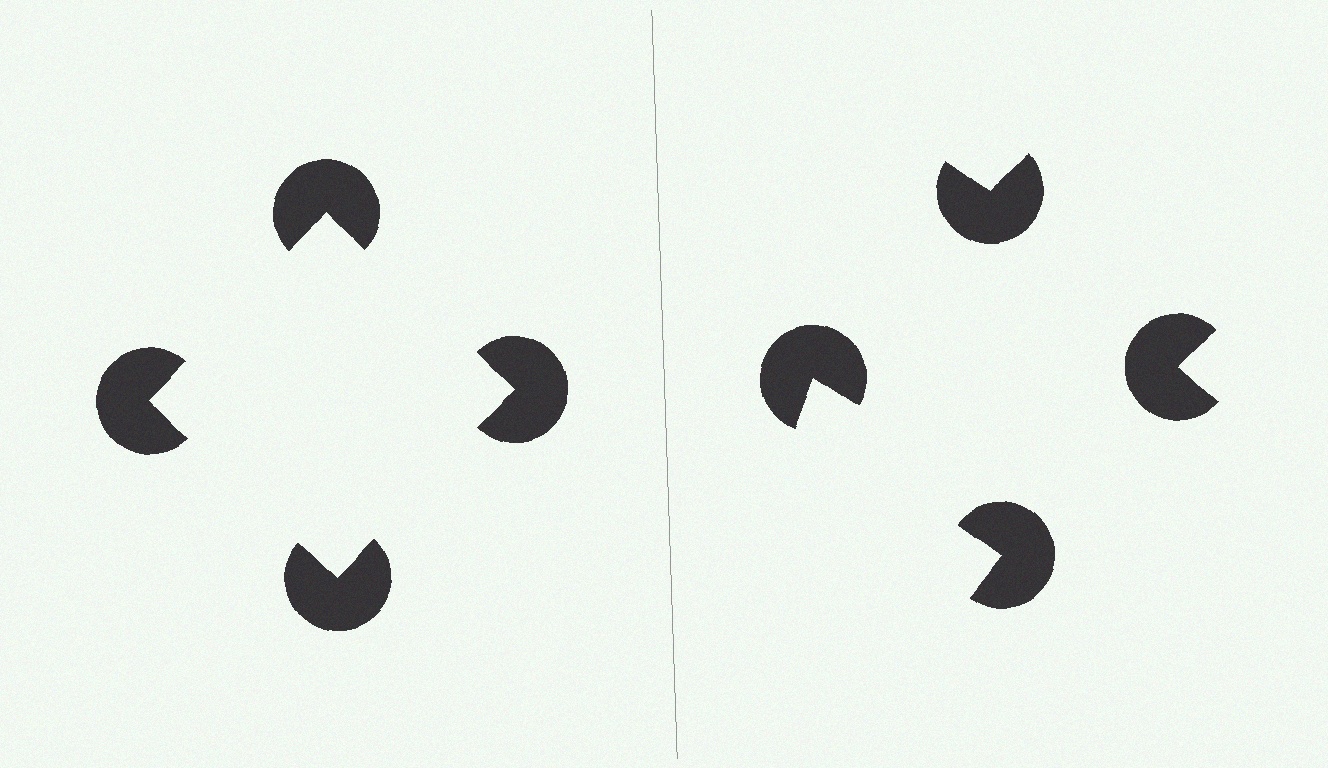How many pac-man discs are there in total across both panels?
8 — 4 on each side.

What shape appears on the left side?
An illusory square.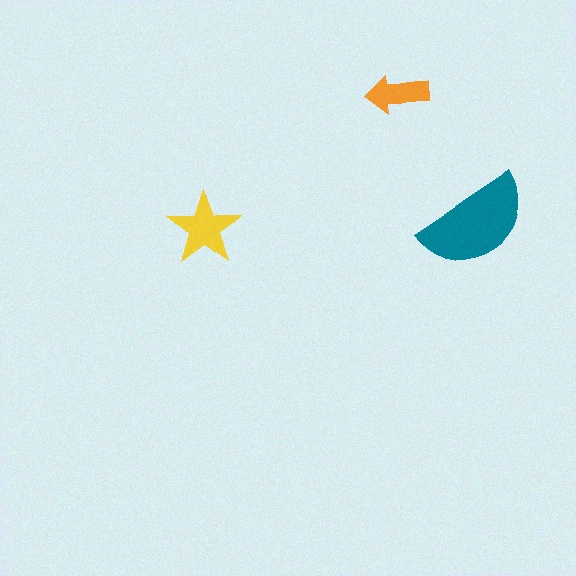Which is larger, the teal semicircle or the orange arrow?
The teal semicircle.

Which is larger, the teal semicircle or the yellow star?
The teal semicircle.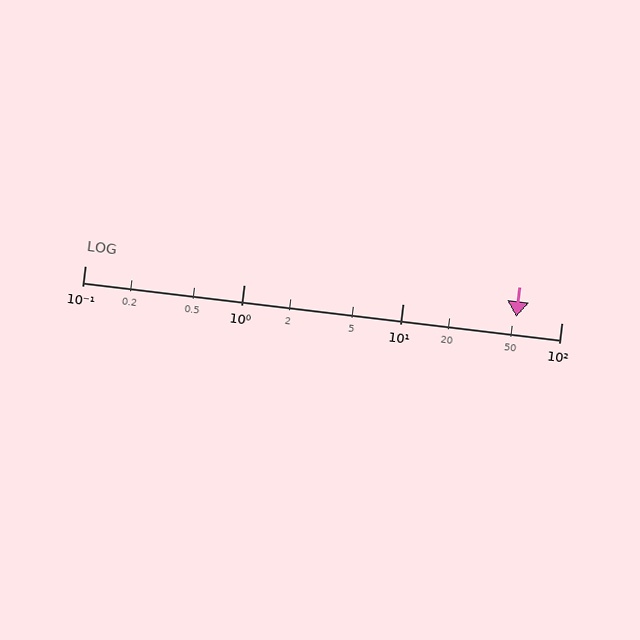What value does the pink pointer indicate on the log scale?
The pointer indicates approximately 52.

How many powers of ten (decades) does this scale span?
The scale spans 3 decades, from 0.1 to 100.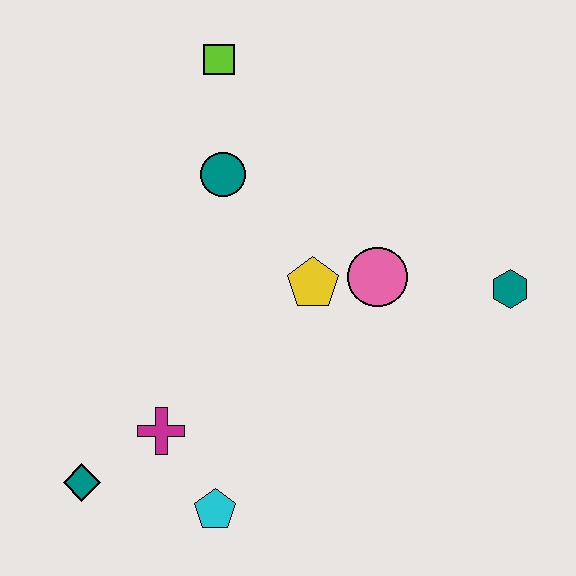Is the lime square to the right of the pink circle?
No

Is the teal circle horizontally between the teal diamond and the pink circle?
Yes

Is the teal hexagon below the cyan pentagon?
No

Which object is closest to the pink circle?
The yellow pentagon is closest to the pink circle.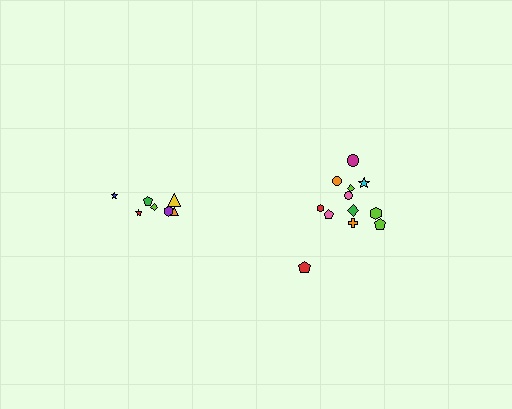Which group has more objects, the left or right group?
The right group.